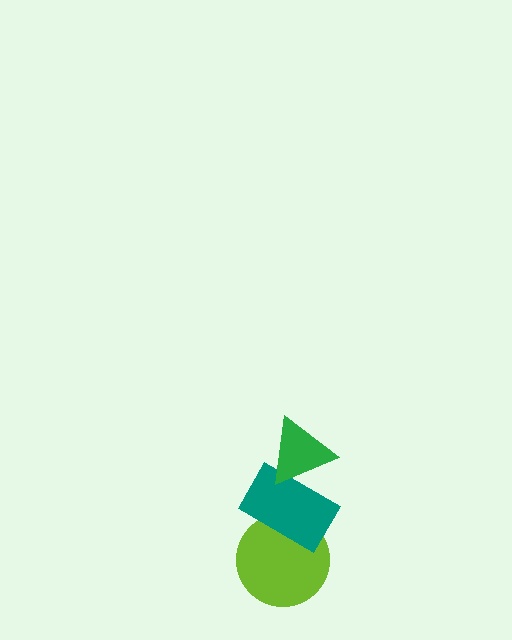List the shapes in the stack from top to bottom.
From top to bottom: the green triangle, the teal rectangle, the lime circle.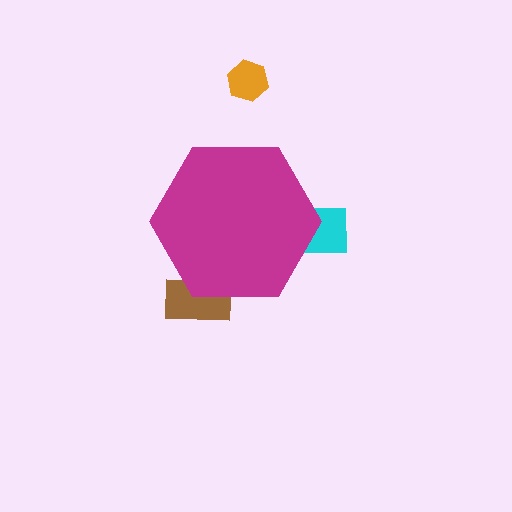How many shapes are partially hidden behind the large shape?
2 shapes are partially hidden.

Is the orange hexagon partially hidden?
No, the orange hexagon is fully visible.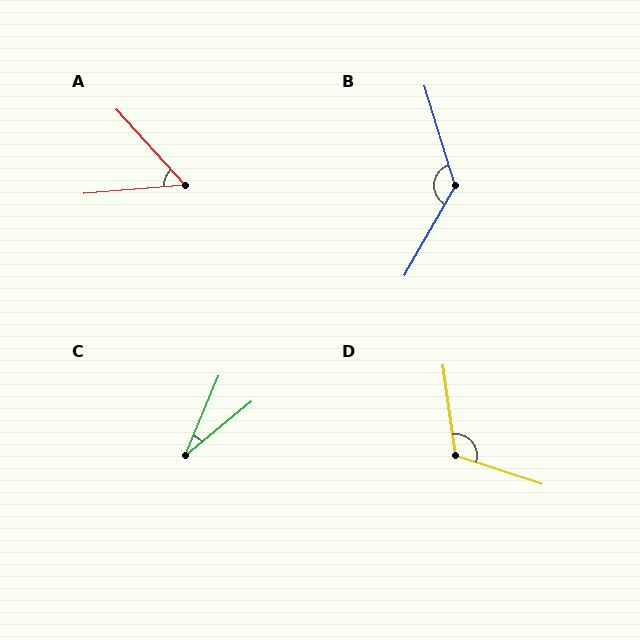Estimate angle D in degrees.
Approximately 116 degrees.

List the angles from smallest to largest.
C (28°), A (53°), D (116°), B (134°).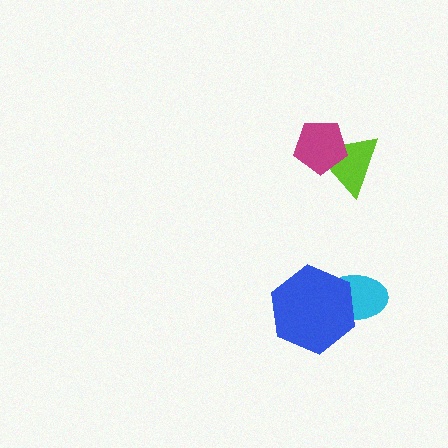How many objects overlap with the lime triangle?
1 object overlaps with the lime triangle.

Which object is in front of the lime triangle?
The magenta pentagon is in front of the lime triangle.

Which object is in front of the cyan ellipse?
The blue hexagon is in front of the cyan ellipse.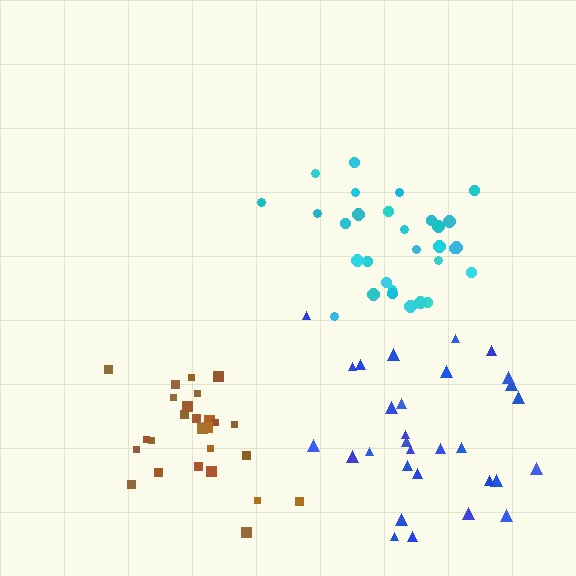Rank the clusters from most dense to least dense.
brown, cyan, blue.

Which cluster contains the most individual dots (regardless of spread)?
Cyan (30).